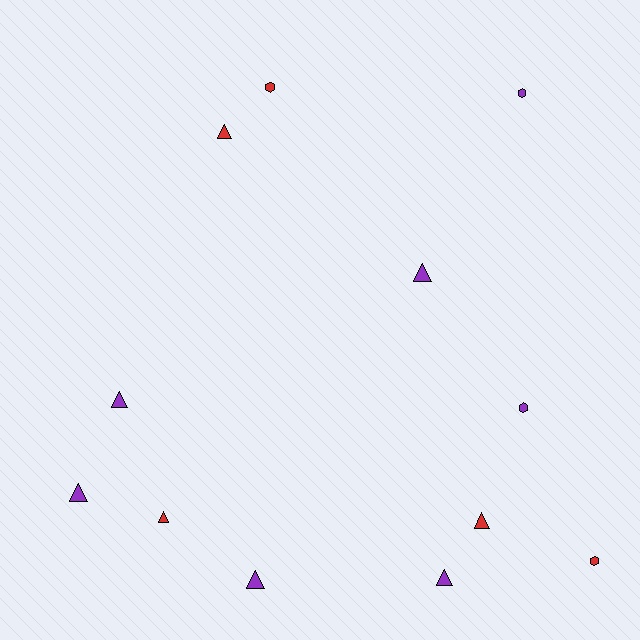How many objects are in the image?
There are 12 objects.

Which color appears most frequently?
Purple, with 7 objects.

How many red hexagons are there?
There are 2 red hexagons.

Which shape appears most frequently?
Triangle, with 8 objects.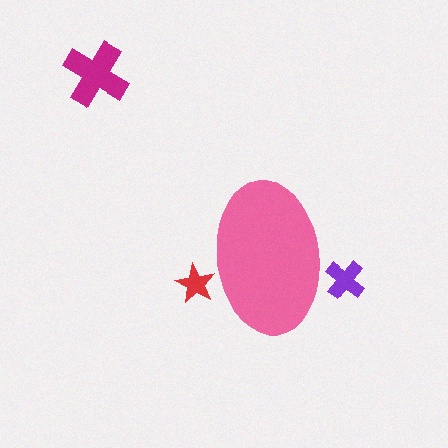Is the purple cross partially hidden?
Yes, the purple cross is partially hidden behind the pink ellipse.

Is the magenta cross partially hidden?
No, the magenta cross is fully visible.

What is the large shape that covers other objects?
A pink ellipse.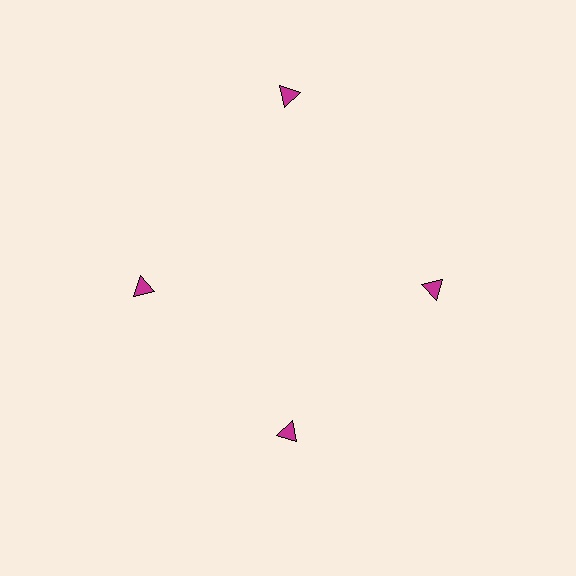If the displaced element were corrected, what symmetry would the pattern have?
It would have 4-fold rotational symmetry — the pattern would map onto itself every 90 degrees.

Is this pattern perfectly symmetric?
No. The 4 magenta triangles are arranged in a ring, but one element near the 12 o'clock position is pushed outward from the center, breaking the 4-fold rotational symmetry.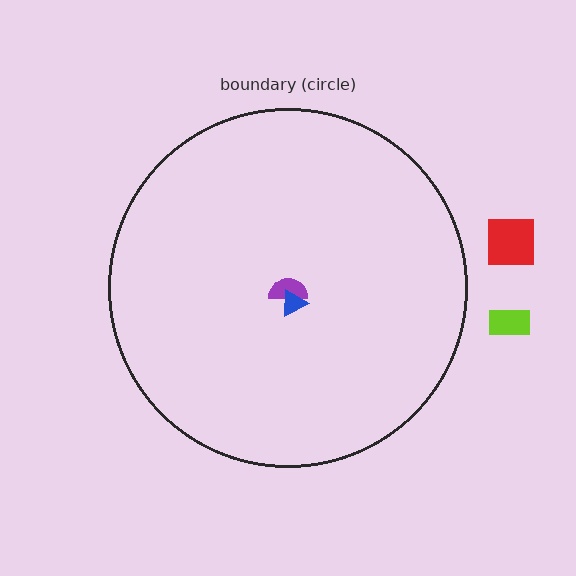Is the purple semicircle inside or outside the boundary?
Inside.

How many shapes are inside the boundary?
2 inside, 2 outside.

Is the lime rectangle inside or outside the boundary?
Outside.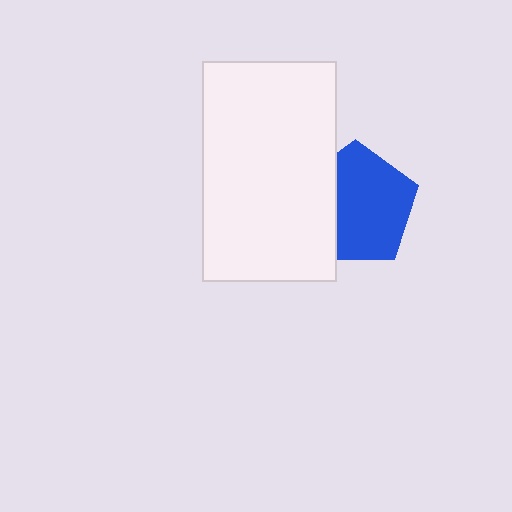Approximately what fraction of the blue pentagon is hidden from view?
Roughly 31% of the blue pentagon is hidden behind the white rectangle.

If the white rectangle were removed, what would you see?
You would see the complete blue pentagon.